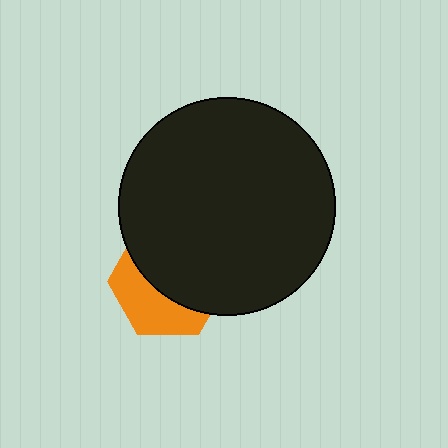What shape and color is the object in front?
The object in front is a black circle.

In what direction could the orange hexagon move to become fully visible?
The orange hexagon could move down. That would shift it out from behind the black circle entirely.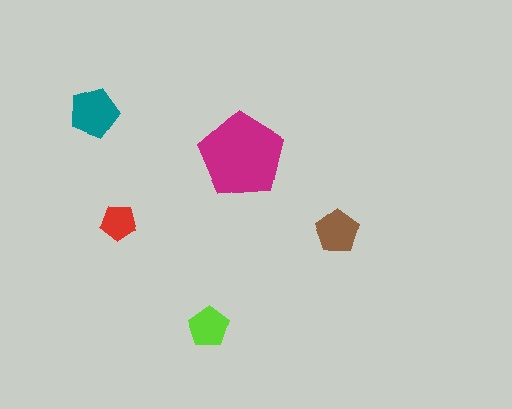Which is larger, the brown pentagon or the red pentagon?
The brown one.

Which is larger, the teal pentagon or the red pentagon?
The teal one.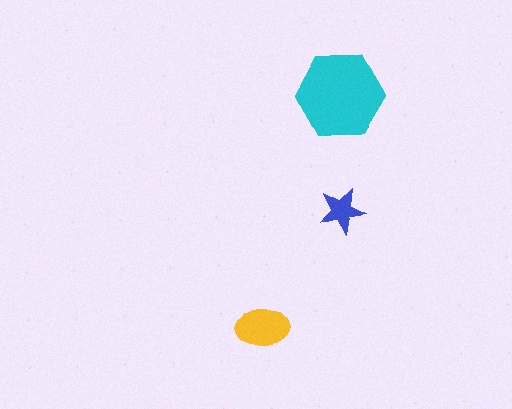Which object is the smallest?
The blue star.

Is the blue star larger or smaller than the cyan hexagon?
Smaller.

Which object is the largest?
The cyan hexagon.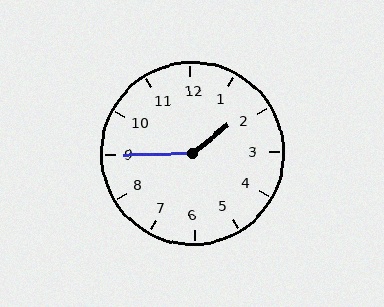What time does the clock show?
1:45.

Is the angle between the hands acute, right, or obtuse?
It is obtuse.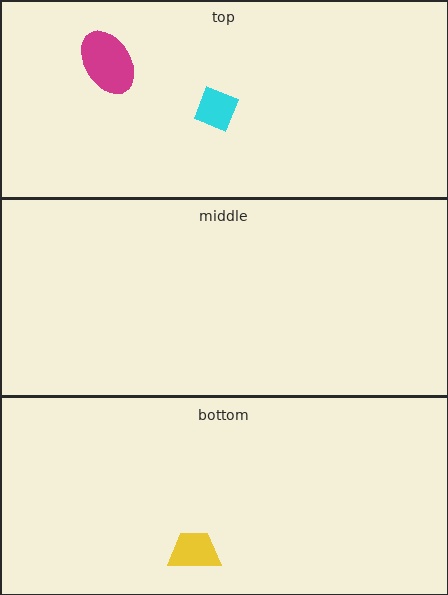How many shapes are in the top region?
2.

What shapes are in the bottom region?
The yellow trapezoid.